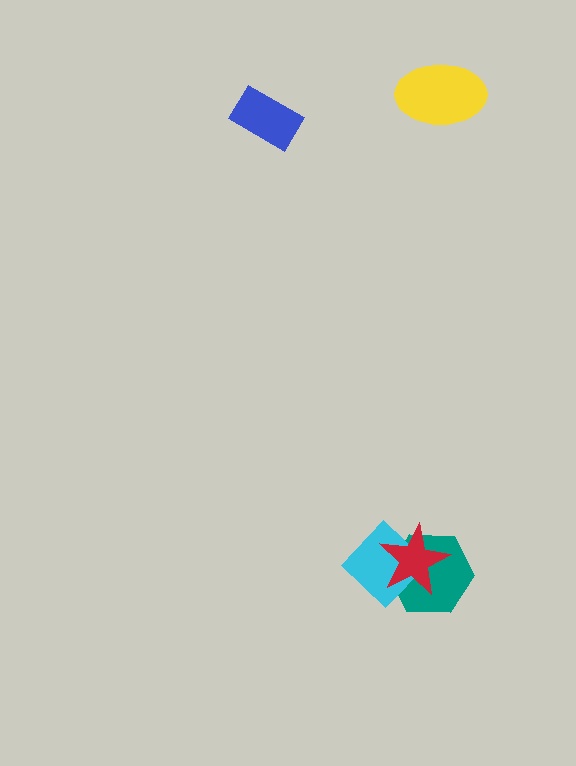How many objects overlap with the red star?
2 objects overlap with the red star.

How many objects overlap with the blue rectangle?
0 objects overlap with the blue rectangle.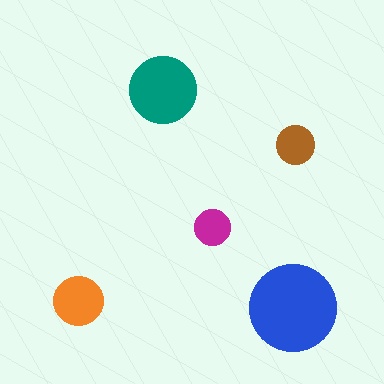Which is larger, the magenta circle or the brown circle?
The brown one.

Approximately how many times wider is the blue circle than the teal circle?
About 1.5 times wider.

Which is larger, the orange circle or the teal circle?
The teal one.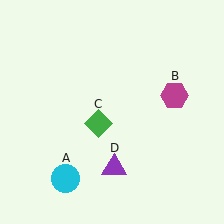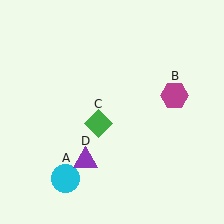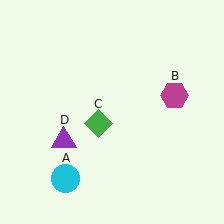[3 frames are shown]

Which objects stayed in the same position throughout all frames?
Cyan circle (object A) and magenta hexagon (object B) and green diamond (object C) remained stationary.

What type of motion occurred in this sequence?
The purple triangle (object D) rotated clockwise around the center of the scene.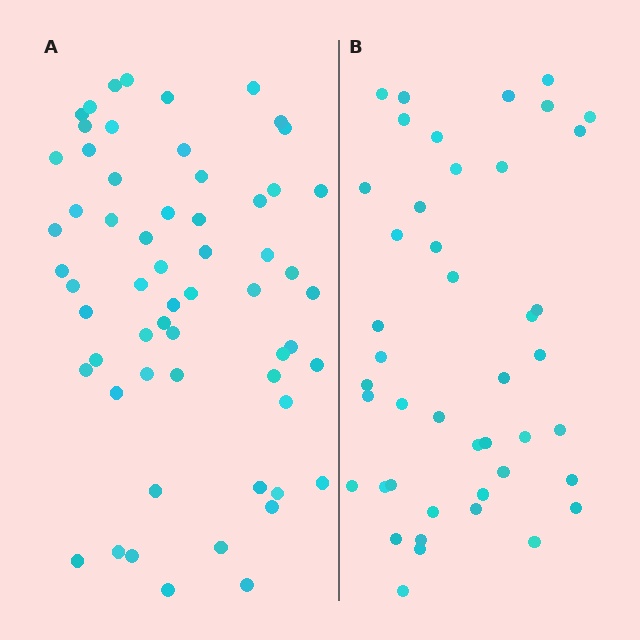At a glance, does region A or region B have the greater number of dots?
Region A (the left region) has more dots.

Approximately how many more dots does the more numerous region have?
Region A has approximately 15 more dots than region B.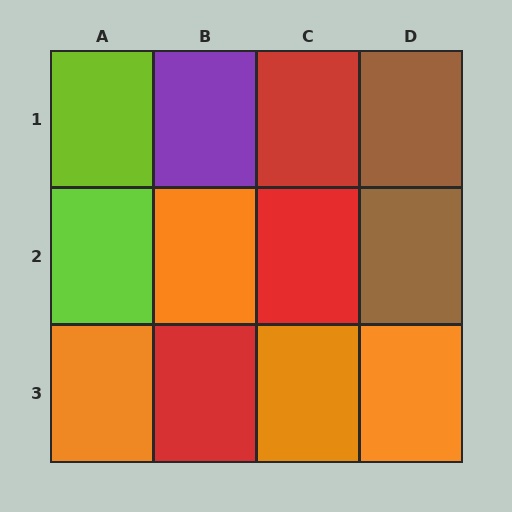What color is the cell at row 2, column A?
Lime.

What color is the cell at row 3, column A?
Orange.